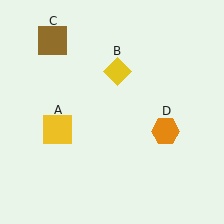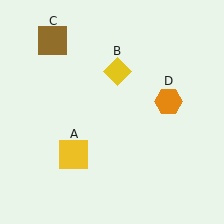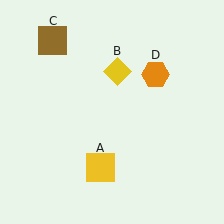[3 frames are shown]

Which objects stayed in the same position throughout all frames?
Yellow diamond (object B) and brown square (object C) remained stationary.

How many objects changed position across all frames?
2 objects changed position: yellow square (object A), orange hexagon (object D).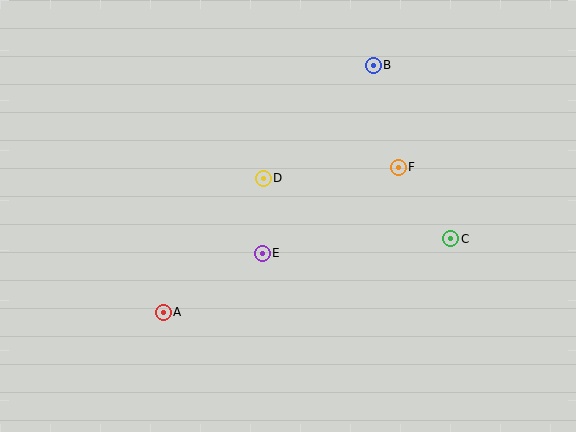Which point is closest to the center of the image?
Point D at (263, 178) is closest to the center.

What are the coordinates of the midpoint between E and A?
The midpoint between E and A is at (213, 283).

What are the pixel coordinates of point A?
Point A is at (163, 312).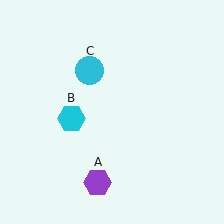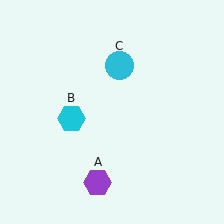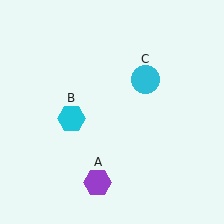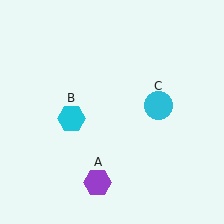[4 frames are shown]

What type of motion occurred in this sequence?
The cyan circle (object C) rotated clockwise around the center of the scene.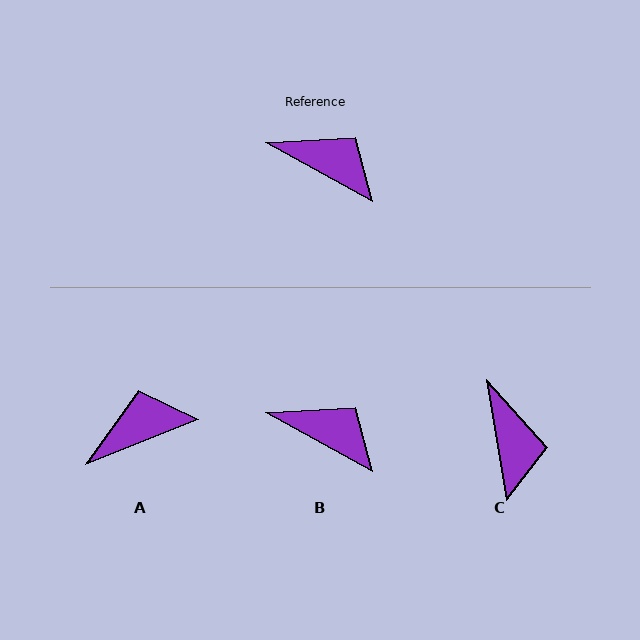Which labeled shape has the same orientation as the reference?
B.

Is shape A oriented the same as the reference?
No, it is off by about 51 degrees.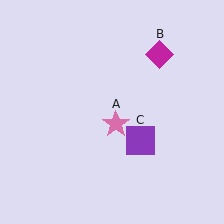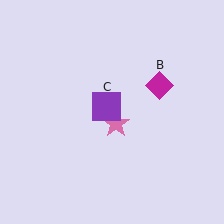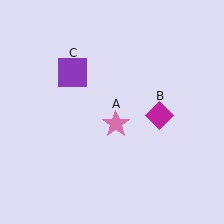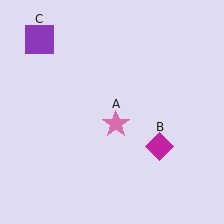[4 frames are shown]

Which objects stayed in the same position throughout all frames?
Pink star (object A) remained stationary.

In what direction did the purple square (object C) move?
The purple square (object C) moved up and to the left.